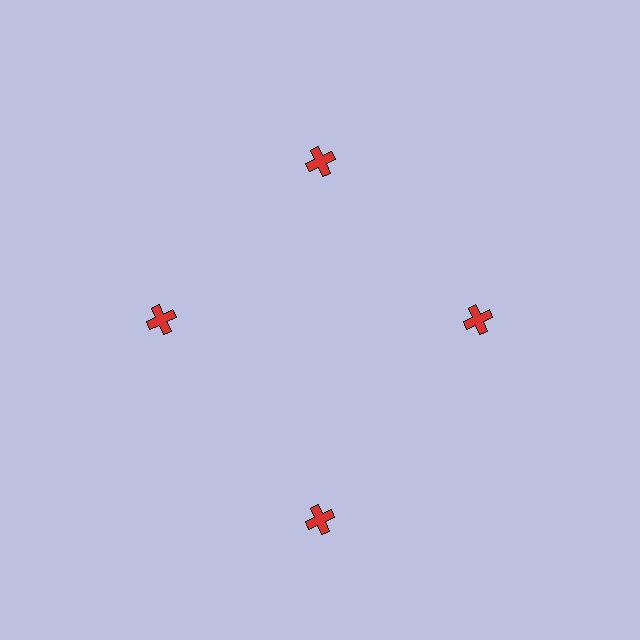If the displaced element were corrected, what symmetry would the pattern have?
It would have 4-fold rotational symmetry — the pattern would map onto itself every 90 degrees.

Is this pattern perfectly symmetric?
No. The 4 red crosses are arranged in a ring, but one element near the 6 o'clock position is pushed outward from the center, breaking the 4-fold rotational symmetry.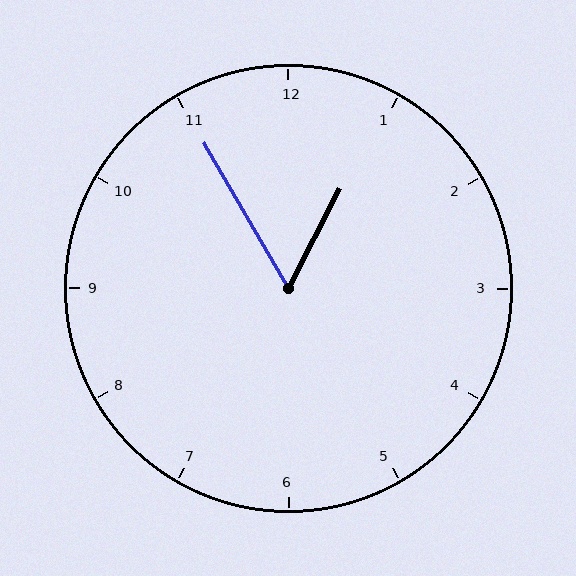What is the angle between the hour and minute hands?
Approximately 58 degrees.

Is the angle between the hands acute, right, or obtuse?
It is acute.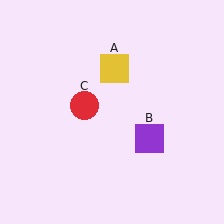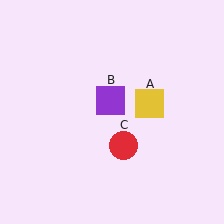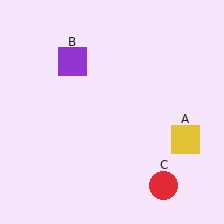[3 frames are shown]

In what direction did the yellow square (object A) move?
The yellow square (object A) moved down and to the right.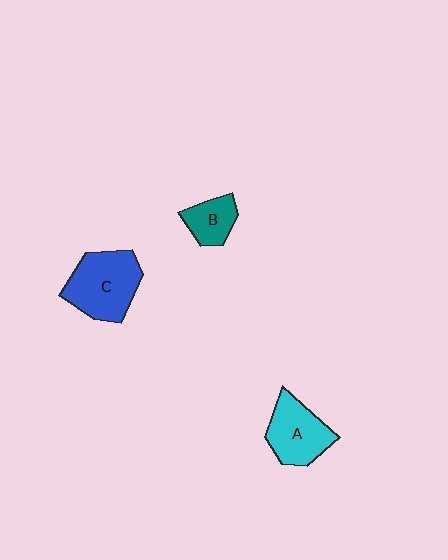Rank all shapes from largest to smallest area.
From largest to smallest: C (blue), A (cyan), B (teal).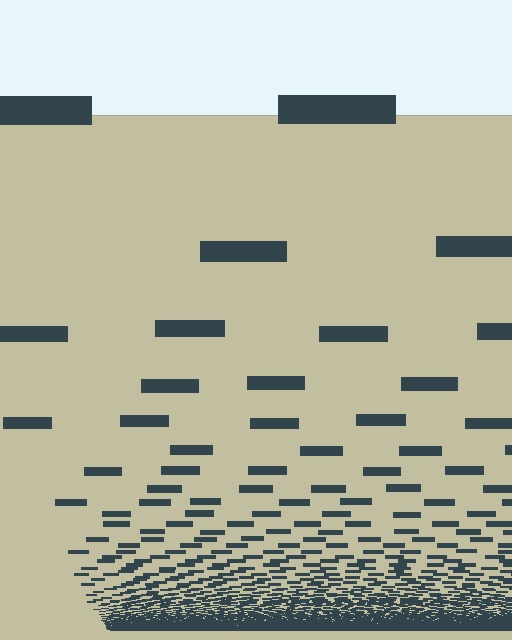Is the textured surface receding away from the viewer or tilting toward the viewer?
The surface appears to tilt toward the viewer. Texture elements get larger and sparser toward the top.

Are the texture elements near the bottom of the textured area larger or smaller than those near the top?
Smaller. The gradient is inverted — elements near the bottom are smaller and denser.